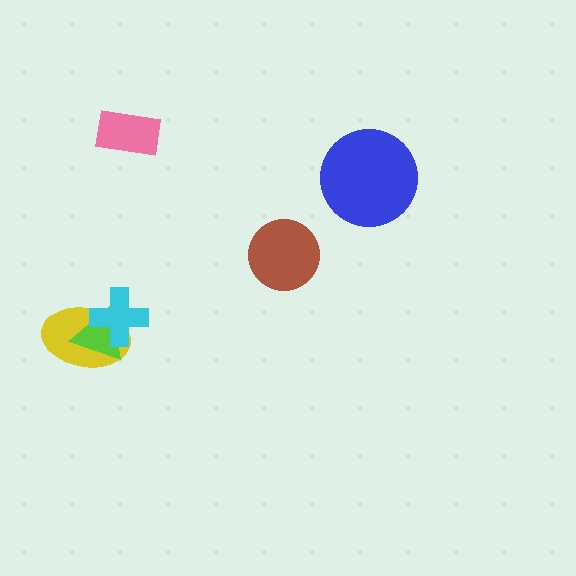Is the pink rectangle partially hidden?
No, no other shape covers it.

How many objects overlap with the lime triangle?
2 objects overlap with the lime triangle.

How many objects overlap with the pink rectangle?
0 objects overlap with the pink rectangle.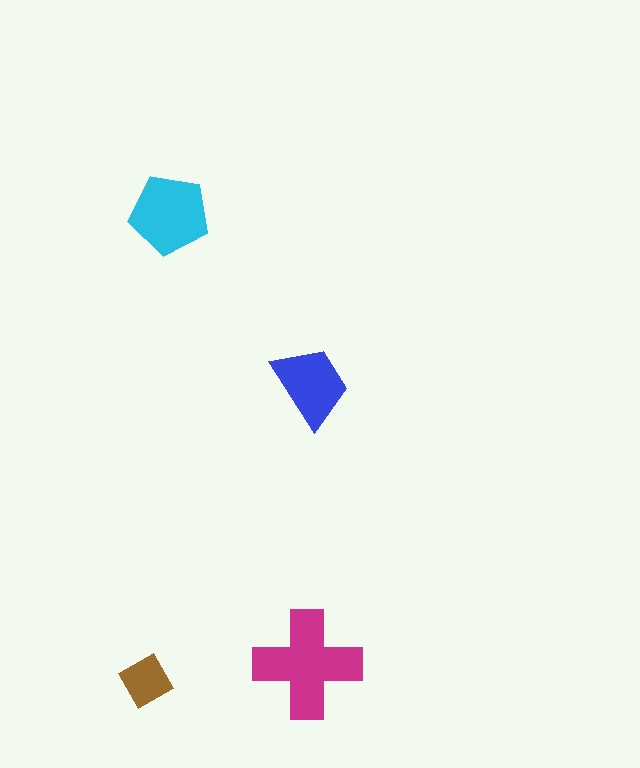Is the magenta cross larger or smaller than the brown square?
Larger.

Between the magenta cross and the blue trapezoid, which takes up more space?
The magenta cross.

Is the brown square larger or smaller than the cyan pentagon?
Smaller.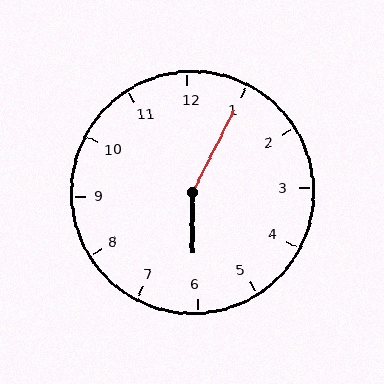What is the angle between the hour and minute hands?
Approximately 152 degrees.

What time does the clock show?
6:05.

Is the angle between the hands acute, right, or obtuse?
It is obtuse.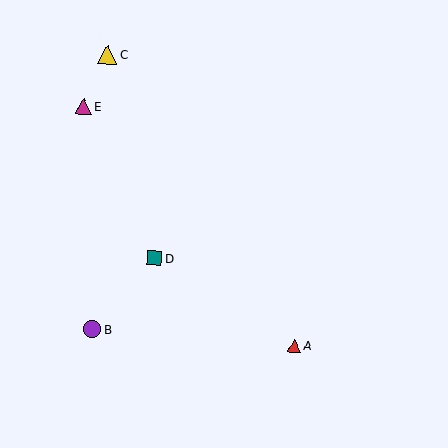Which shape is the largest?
The yellow triangle (labeled C) is the largest.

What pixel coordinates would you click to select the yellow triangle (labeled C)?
Click at (107, 55) to select the yellow triangle C.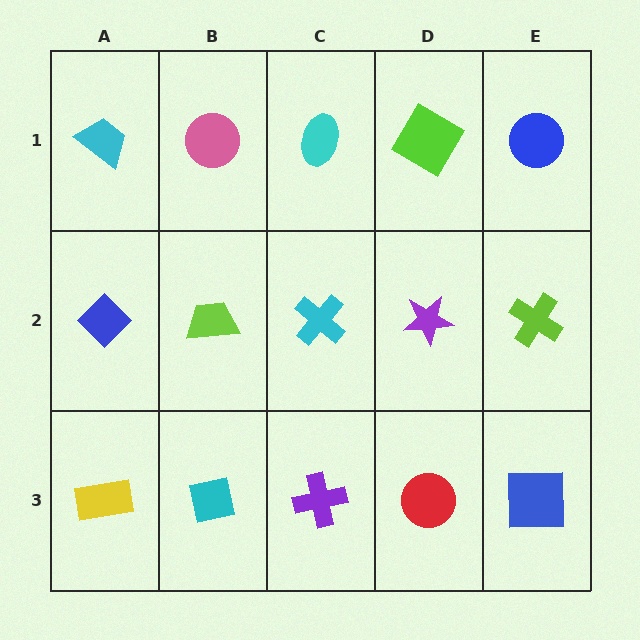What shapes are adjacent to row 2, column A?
A cyan trapezoid (row 1, column A), a yellow rectangle (row 3, column A), a lime trapezoid (row 2, column B).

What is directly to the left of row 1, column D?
A cyan ellipse.